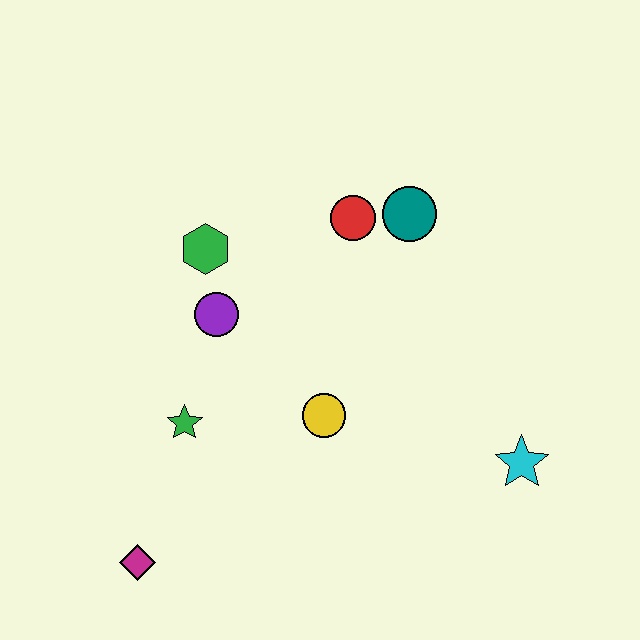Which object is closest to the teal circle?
The red circle is closest to the teal circle.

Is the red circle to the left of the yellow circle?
No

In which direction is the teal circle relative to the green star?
The teal circle is to the right of the green star.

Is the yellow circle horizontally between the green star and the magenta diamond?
No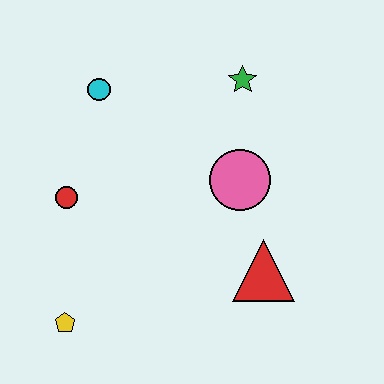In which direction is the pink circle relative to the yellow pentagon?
The pink circle is to the right of the yellow pentagon.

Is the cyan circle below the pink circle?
No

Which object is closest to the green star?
The pink circle is closest to the green star.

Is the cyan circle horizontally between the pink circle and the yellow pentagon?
Yes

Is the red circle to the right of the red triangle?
No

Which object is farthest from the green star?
The yellow pentagon is farthest from the green star.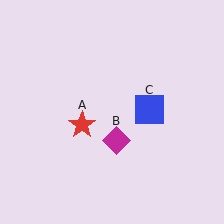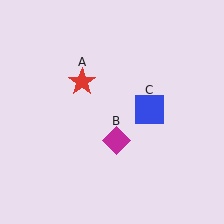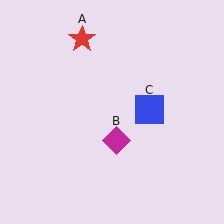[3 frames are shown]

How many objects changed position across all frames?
1 object changed position: red star (object A).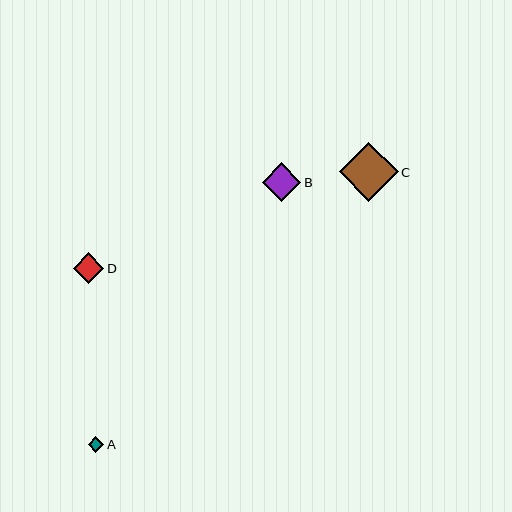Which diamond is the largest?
Diamond C is the largest with a size of approximately 59 pixels.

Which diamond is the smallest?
Diamond A is the smallest with a size of approximately 15 pixels.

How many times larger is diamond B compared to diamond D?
Diamond B is approximately 1.3 times the size of diamond D.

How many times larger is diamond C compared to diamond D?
Diamond C is approximately 2.0 times the size of diamond D.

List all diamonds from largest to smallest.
From largest to smallest: C, B, D, A.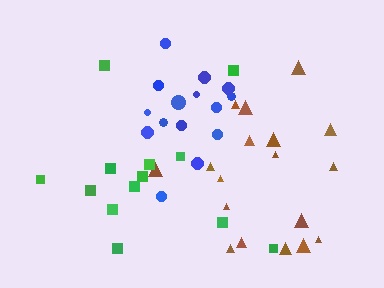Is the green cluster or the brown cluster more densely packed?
Brown.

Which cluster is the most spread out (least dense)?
Green.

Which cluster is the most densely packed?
Blue.